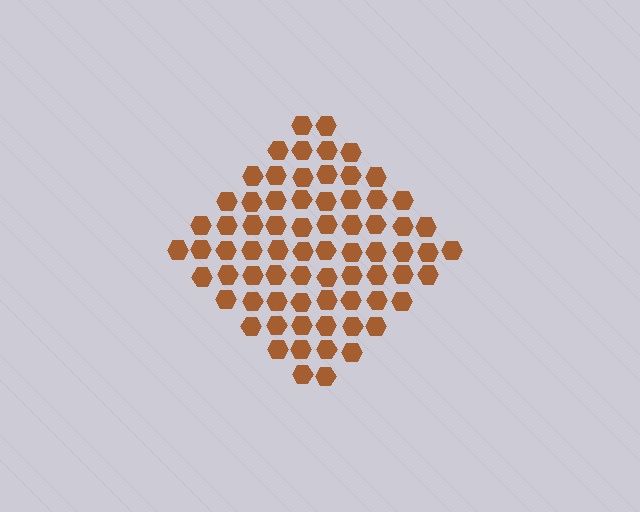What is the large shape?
The large shape is a diamond.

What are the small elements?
The small elements are hexagons.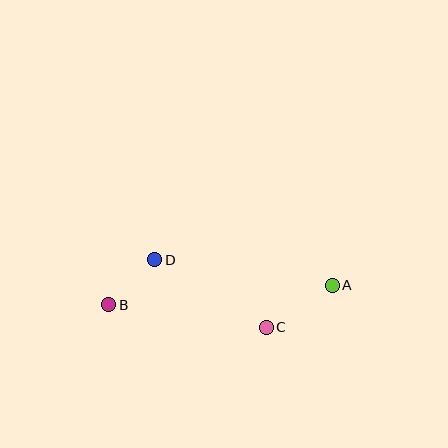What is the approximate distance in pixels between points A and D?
The distance between A and D is approximately 179 pixels.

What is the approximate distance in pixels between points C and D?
The distance between C and D is approximately 130 pixels.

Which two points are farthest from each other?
Points A and B are farthest from each other.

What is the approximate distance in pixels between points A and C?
The distance between A and C is approximately 79 pixels.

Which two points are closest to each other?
Points B and D are closest to each other.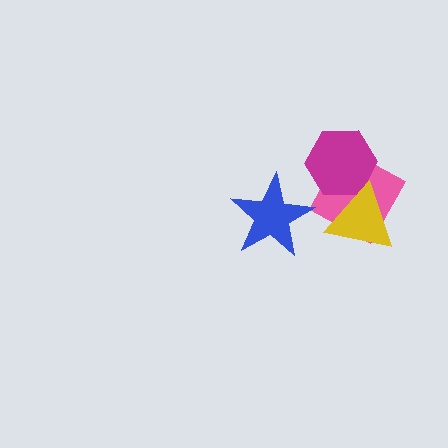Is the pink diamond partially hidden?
Yes, it is partially covered by another shape.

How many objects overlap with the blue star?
0 objects overlap with the blue star.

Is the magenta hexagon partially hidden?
Yes, it is partially covered by another shape.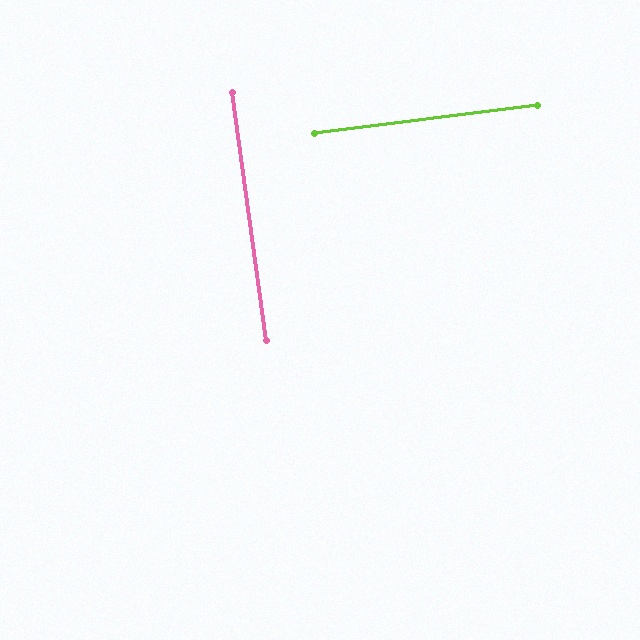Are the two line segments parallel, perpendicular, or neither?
Perpendicular — they meet at approximately 89°.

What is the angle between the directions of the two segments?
Approximately 89 degrees.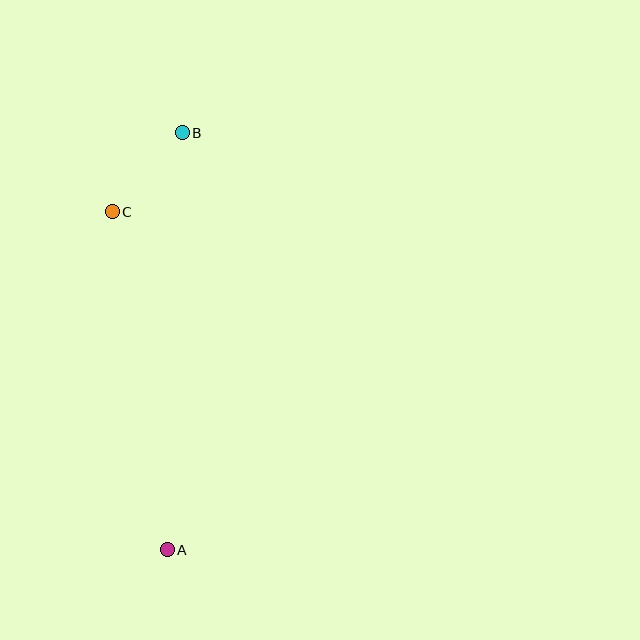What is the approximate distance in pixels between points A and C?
The distance between A and C is approximately 343 pixels.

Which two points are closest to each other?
Points B and C are closest to each other.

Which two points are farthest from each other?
Points A and B are farthest from each other.